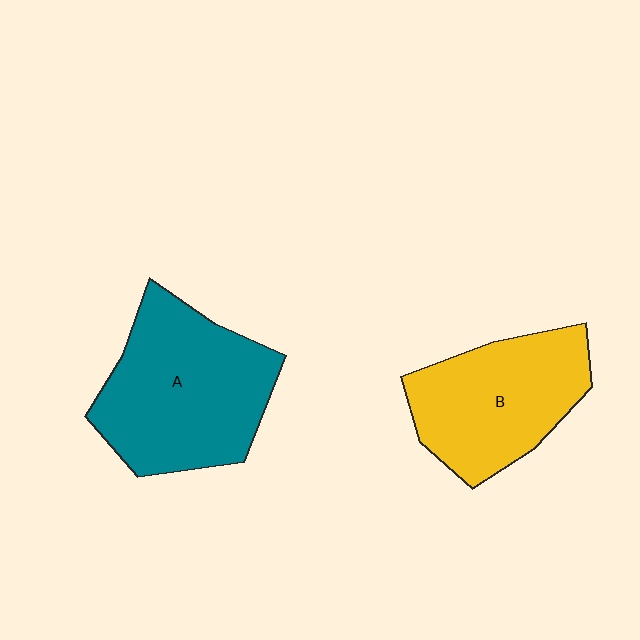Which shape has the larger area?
Shape A (teal).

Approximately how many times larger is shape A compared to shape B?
Approximately 1.2 times.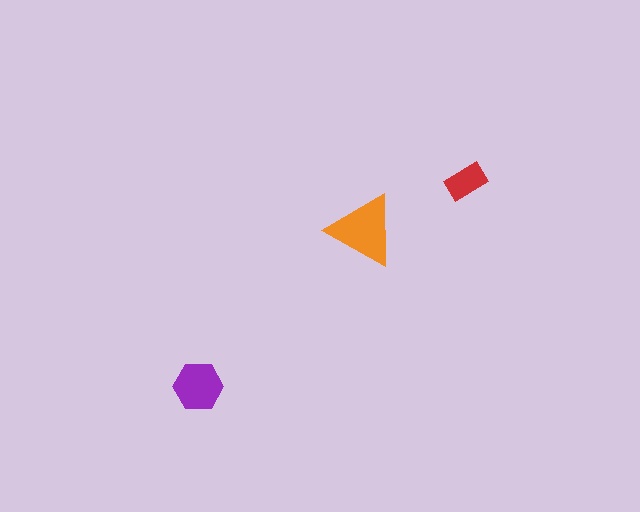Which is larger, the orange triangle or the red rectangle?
The orange triangle.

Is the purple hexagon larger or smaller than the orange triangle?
Smaller.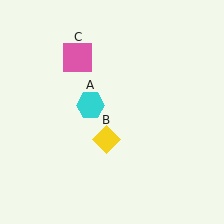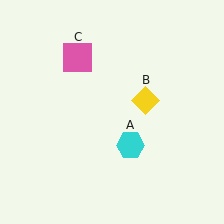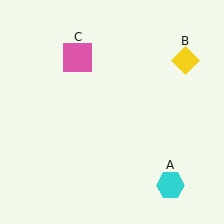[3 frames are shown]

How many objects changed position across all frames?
2 objects changed position: cyan hexagon (object A), yellow diamond (object B).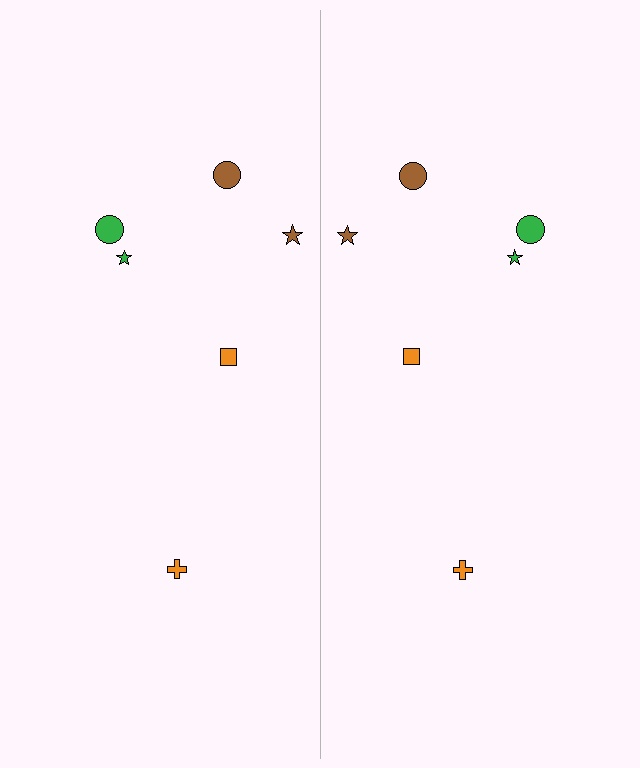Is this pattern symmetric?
Yes, this pattern has bilateral (reflection) symmetry.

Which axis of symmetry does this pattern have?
The pattern has a vertical axis of symmetry running through the center of the image.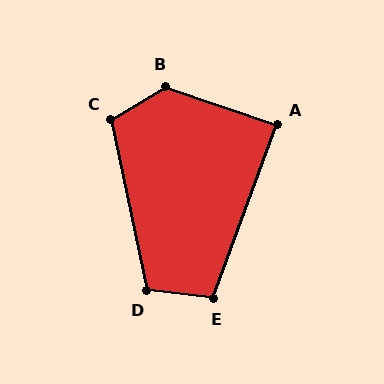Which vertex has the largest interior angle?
B, at approximately 130 degrees.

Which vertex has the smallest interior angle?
A, at approximately 89 degrees.